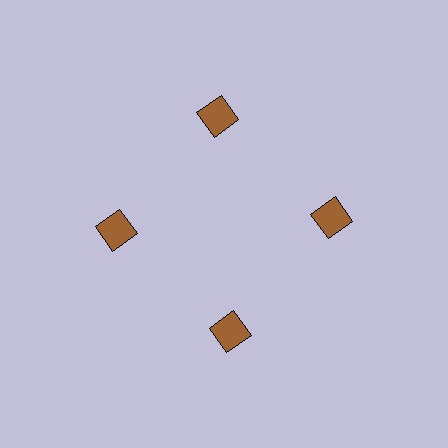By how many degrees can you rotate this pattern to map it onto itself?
The pattern maps onto itself every 90 degrees of rotation.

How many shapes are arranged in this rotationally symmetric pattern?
There are 4 shapes, arranged in 4 groups of 1.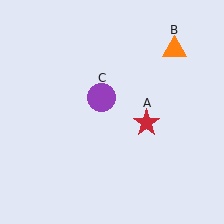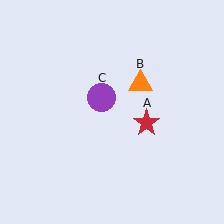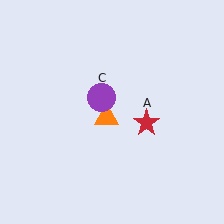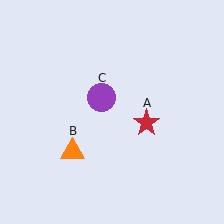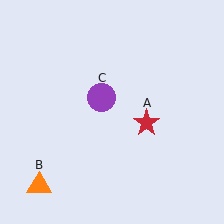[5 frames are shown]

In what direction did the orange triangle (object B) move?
The orange triangle (object B) moved down and to the left.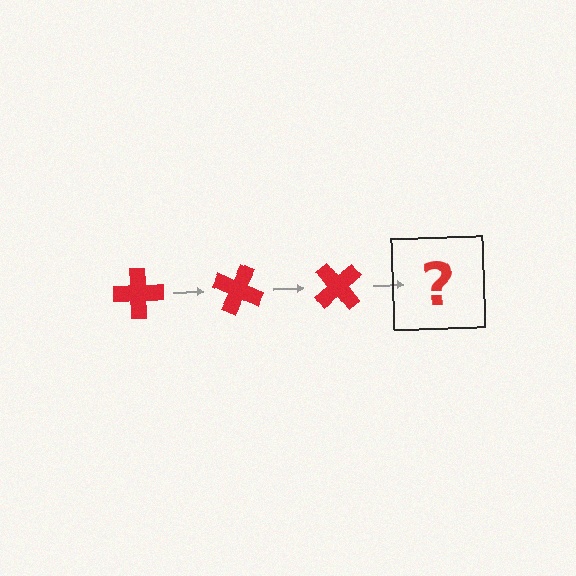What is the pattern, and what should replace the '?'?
The pattern is that the cross rotates 25 degrees each step. The '?' should be a red cross rotated 75 degrees.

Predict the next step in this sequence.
The next step is a red cross rotated 75 degrees.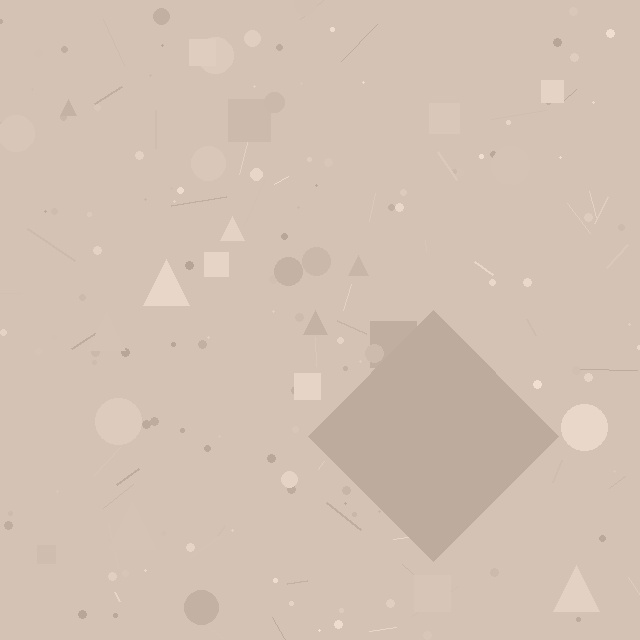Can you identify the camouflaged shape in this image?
The camouflaged shape is a diamond.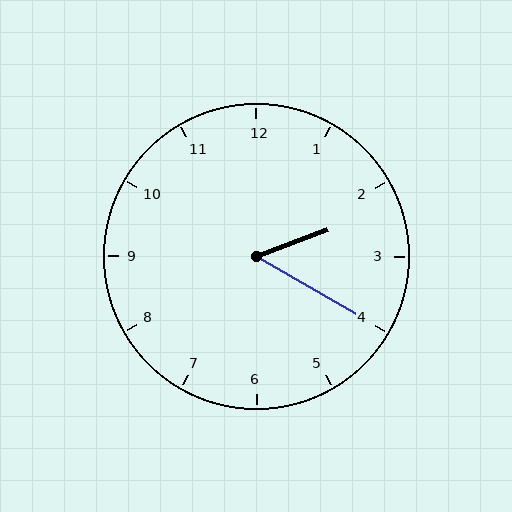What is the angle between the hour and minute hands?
Approximately 50 degrees.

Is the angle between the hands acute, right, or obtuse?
It is acute.